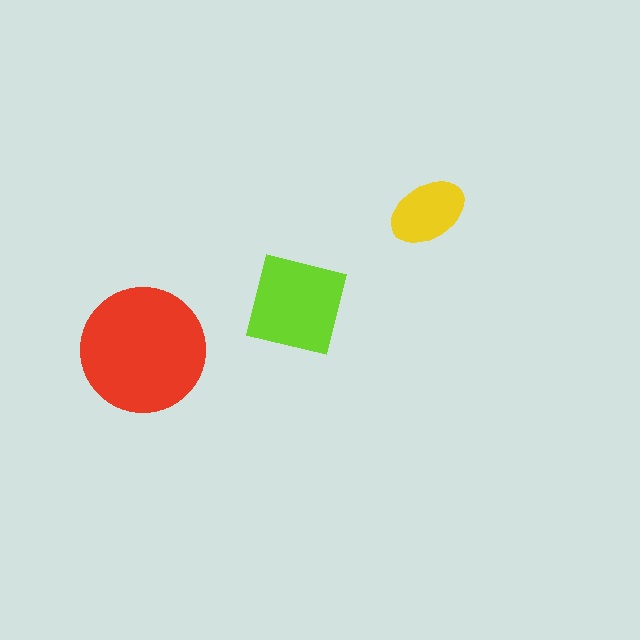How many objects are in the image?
There are 3 objects in the image.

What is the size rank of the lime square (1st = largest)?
2nd.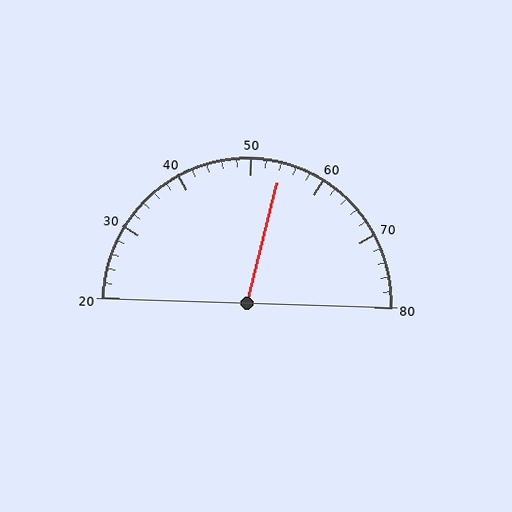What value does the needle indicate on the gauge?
The needle indicates approximately 54.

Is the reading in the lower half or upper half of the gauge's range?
The reading is in the upper half of the range (20 to 80).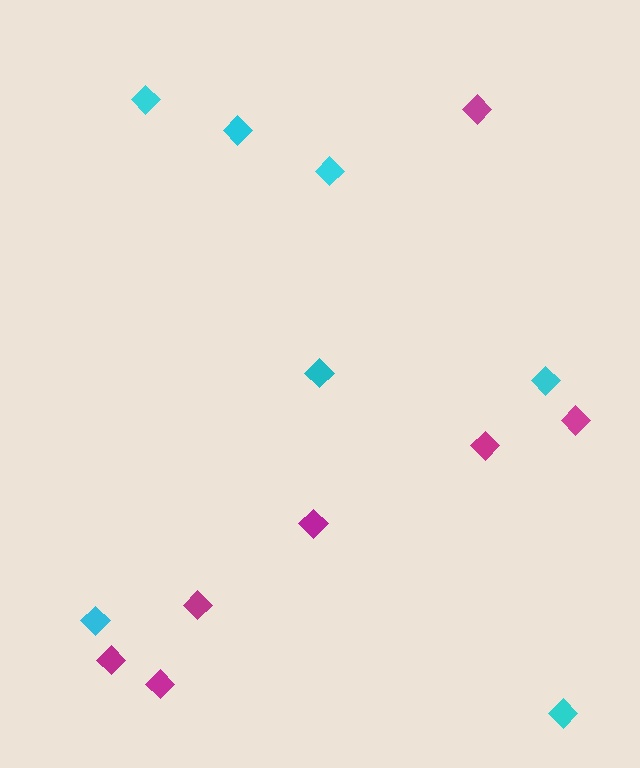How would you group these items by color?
There are 2 groups: one group of magenta diamonds (7) and one group of cyan diamonds (7).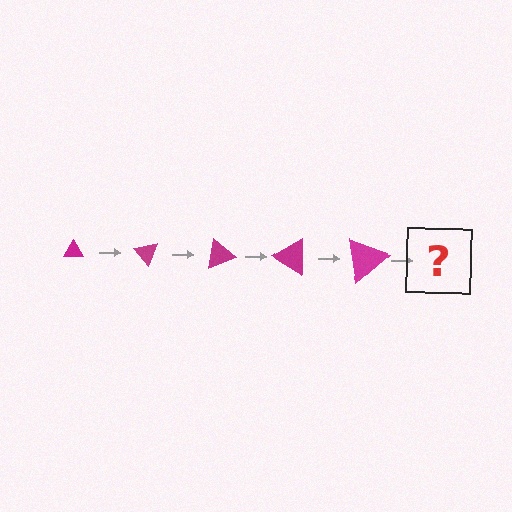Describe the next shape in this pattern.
It should be a triangle, larger than the previous one and rotated 250 degrees from the start.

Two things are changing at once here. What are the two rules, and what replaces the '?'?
The two rules are that the triangle grows larger each step and it rotates 50 degrees each step. The '?' should be a triangle, larger than the previous one and rotated 250 degrees from the start.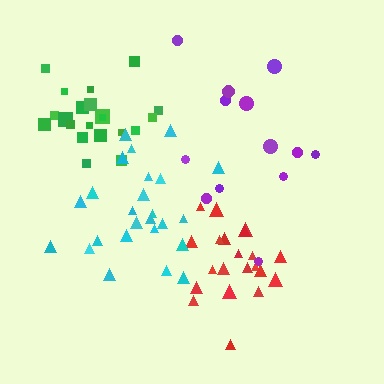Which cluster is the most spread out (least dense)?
Purple.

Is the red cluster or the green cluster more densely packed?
Green.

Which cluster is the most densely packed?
Green.